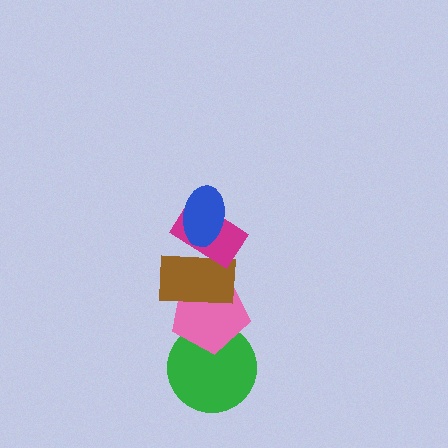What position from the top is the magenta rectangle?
The magenta rectangle is 2nd from the top.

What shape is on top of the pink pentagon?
The brown rectangle is on top of the pink pentagon.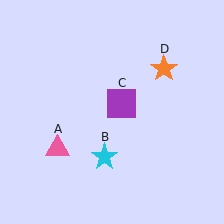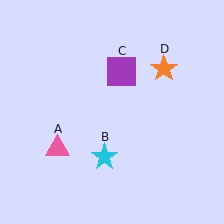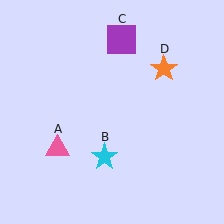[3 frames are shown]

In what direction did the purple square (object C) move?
The purple square (object C) moved up.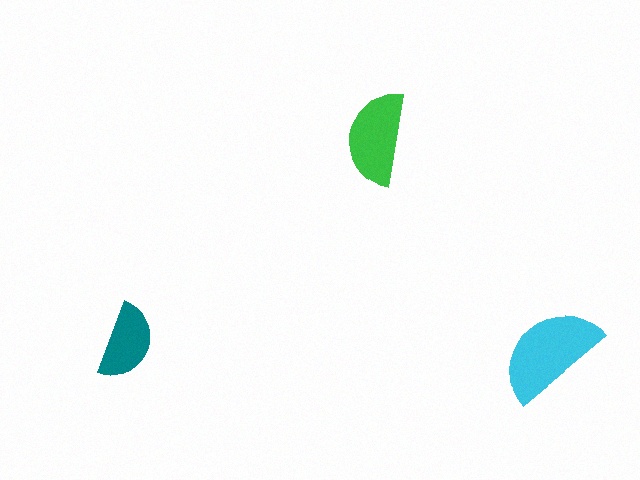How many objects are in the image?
There are 3 objects in the image.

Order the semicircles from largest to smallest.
the cyan one, the green one, the teal one.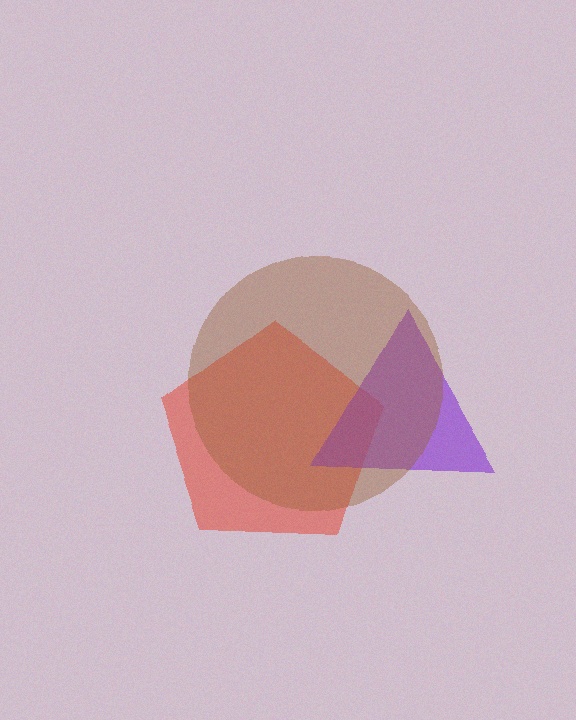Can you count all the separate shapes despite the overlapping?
Yes, there are 3 separate shapes.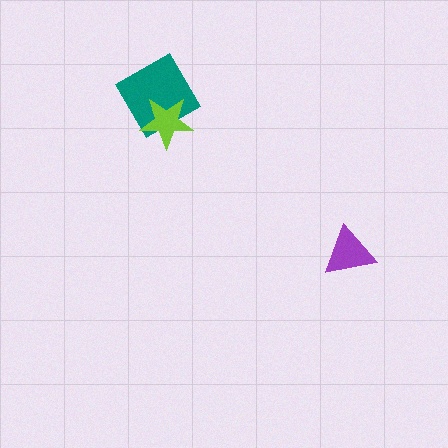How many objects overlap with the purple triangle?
0 objects overlap with the purple triangle.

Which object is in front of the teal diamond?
The lime star is in front of the teal diamond.